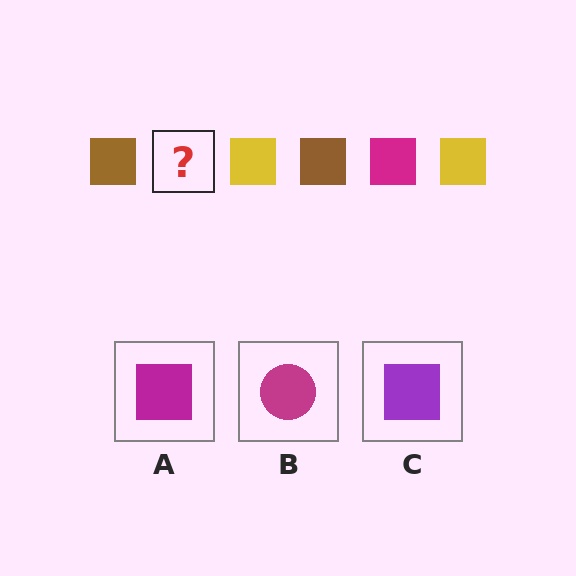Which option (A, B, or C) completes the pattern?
A.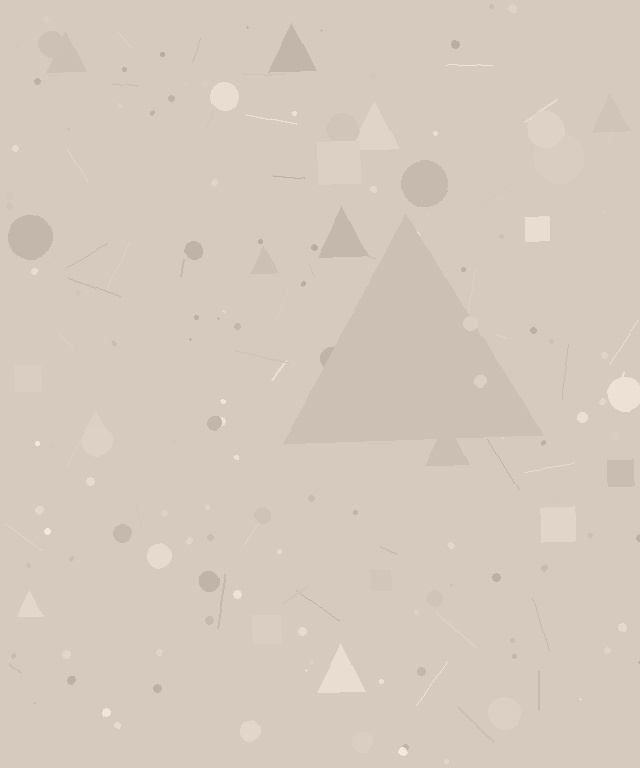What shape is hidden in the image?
A triangle is hidden in the image.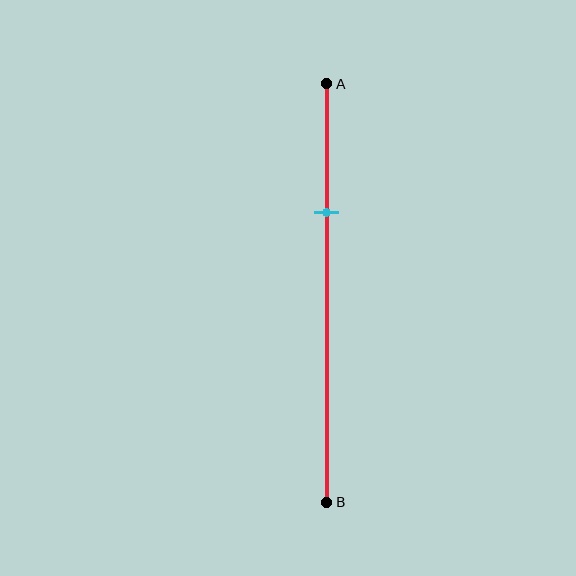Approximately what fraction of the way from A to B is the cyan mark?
The cyan mark is approximately 30% of the way from A to B.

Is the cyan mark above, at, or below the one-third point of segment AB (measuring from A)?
The cyan mark is approximately at the one-third point of segment AB.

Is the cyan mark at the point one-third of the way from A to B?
Yes, the mark is approximately at the one-third point.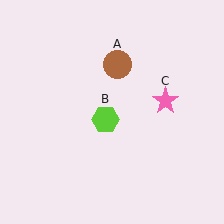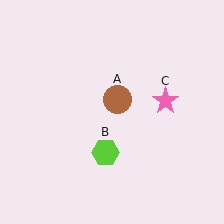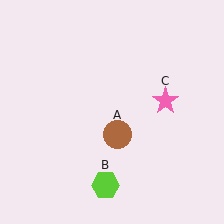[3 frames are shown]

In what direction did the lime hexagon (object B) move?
The lime hexagon (object B) moved down.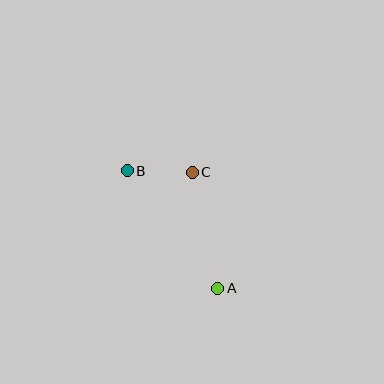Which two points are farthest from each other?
Points A and B are farthest from each other.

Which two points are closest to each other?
Points B and C are closest to each other.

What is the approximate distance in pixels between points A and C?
The distance between A and C is approximately 118 pixels.